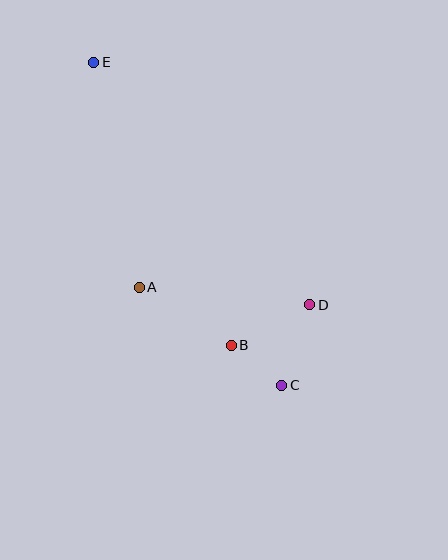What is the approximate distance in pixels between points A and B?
The distance between A and B is approximately 108 pixels.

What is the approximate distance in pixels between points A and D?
The distance between A and D is approximately 171 pixels.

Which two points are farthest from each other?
Points C and E are farthest from each other.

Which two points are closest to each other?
Points B and C are closest to each other.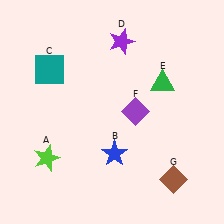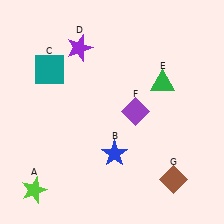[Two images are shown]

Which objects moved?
The objects that moved are: the lime star (A), the purple star (D).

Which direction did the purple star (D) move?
The purple star (D) moved left.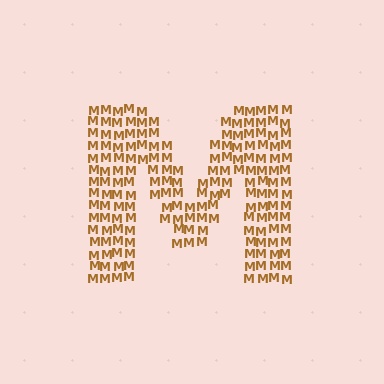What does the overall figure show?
The overall figure shows the letter M.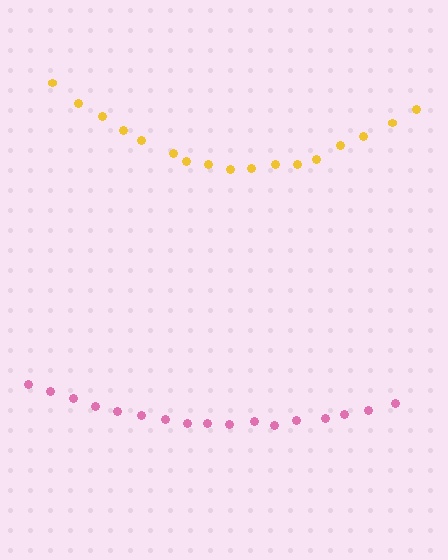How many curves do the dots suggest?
There are 2 distinct paths.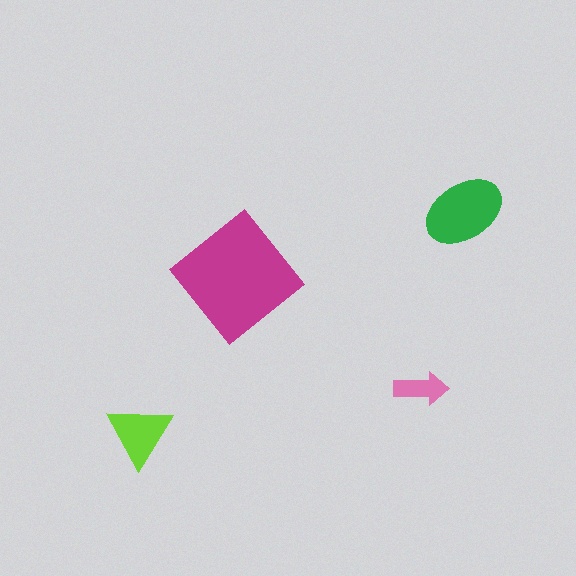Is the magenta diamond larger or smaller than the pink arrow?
Larger.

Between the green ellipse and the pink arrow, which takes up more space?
The green ellipse.